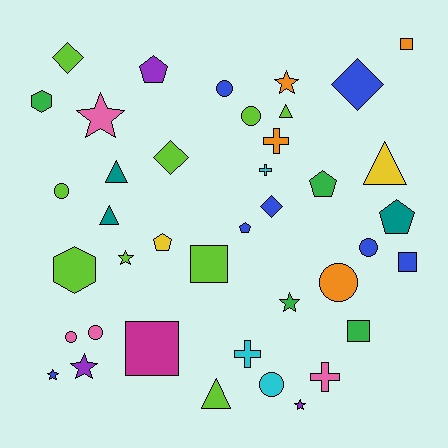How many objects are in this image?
There are 40 objects.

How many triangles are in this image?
There are 5 triangles.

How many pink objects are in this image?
There are 4 pink objects.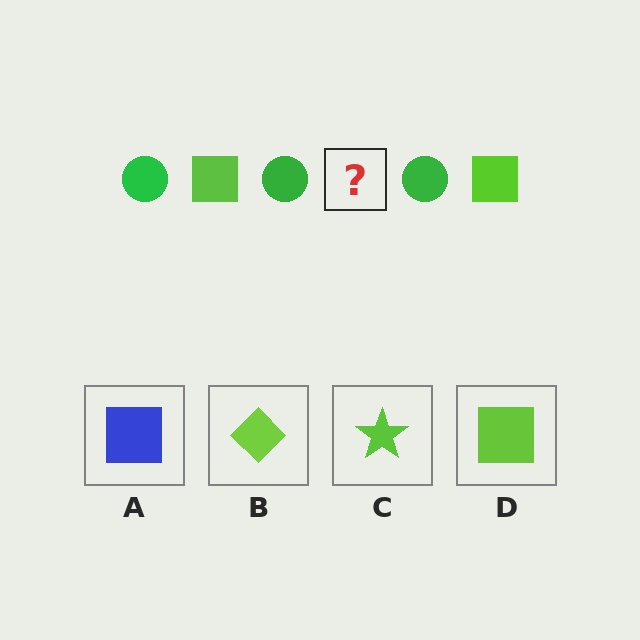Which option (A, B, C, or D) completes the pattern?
D.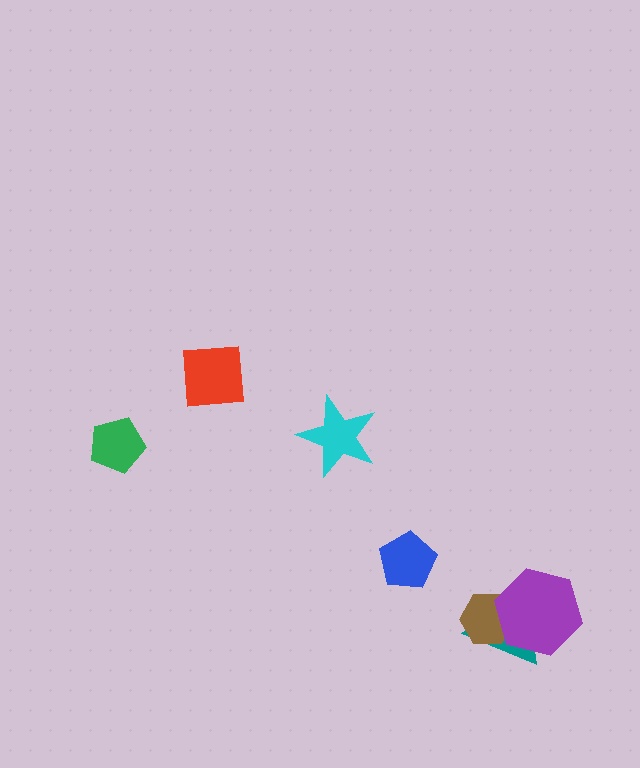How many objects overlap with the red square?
0 objects overlap with the red square.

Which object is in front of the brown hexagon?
The purple hexagon is in front of the brown hexagon.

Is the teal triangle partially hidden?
Yes, it is partially covered by another shape.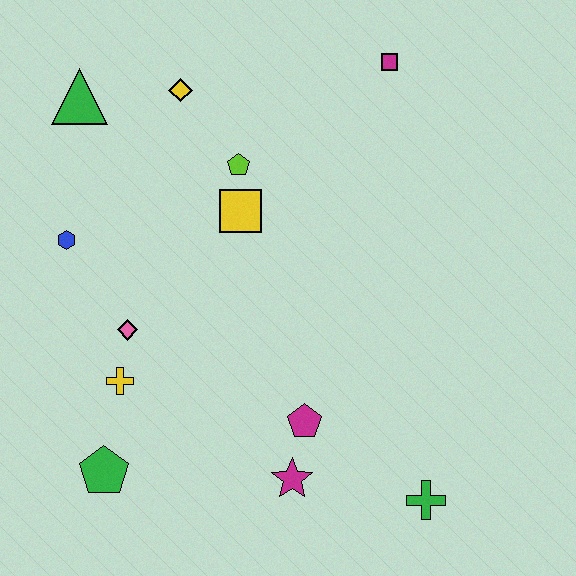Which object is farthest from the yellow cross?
The magenta square is farthest from the yellow cross.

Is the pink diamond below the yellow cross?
No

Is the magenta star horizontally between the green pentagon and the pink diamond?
No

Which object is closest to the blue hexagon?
The pink diamond is closest to the blue hexagon.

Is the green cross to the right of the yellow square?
Yes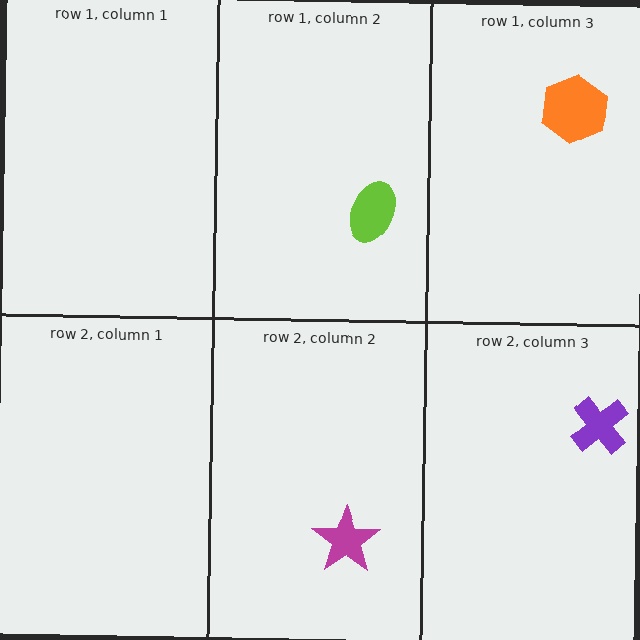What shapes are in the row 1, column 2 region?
The lime ellipse.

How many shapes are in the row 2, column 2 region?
1.